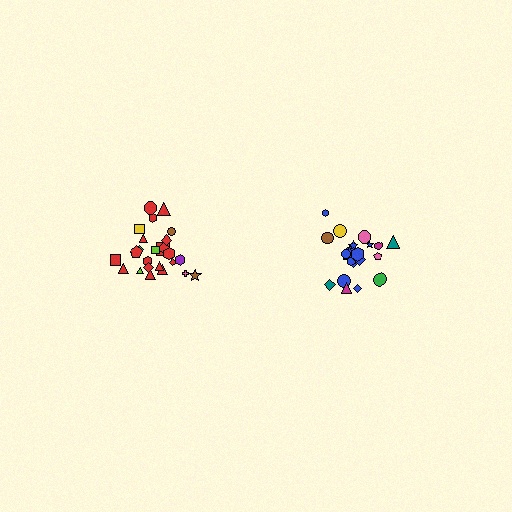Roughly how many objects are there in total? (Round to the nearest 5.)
Roughly 45 objects in total.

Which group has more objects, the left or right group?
The left group.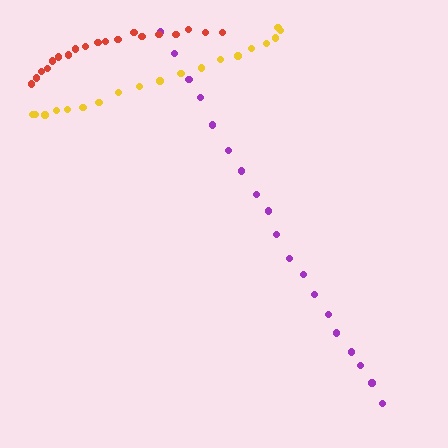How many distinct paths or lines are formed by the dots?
There are 3 distinct paths.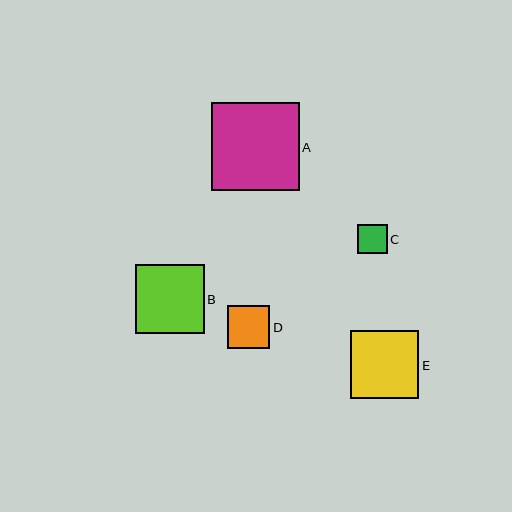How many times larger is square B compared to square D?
Square B is approximately 1.6 times the size of square D.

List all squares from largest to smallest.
From largest to smallest: A, B, E, D, C.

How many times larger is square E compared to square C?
Square E is approximately 2.3 times the size of square C.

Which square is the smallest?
Square C is the smallest with a size of approximately 30 pixels.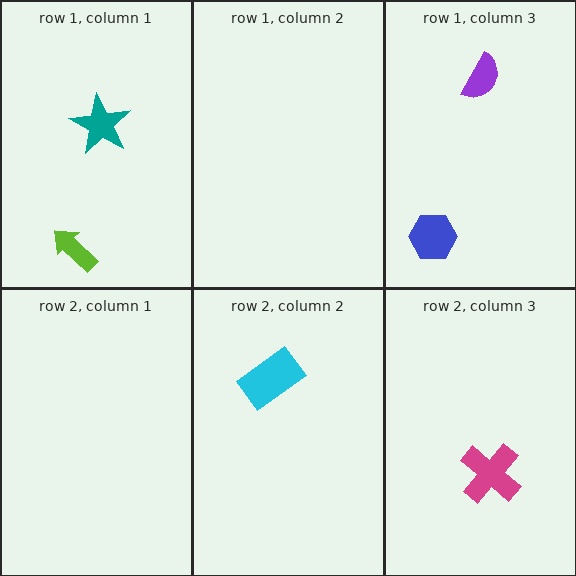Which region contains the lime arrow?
The row 1, column 1 region.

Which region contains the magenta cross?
The row 2, column 3 region.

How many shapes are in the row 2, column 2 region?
1.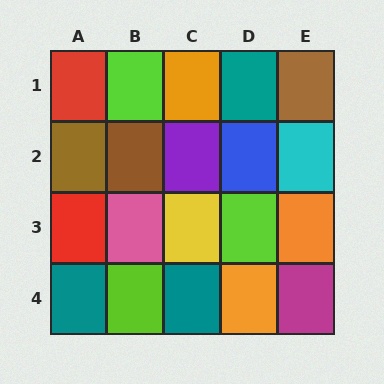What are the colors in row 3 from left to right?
Red, pink, yellow, lime, orange.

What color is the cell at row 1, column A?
Red.